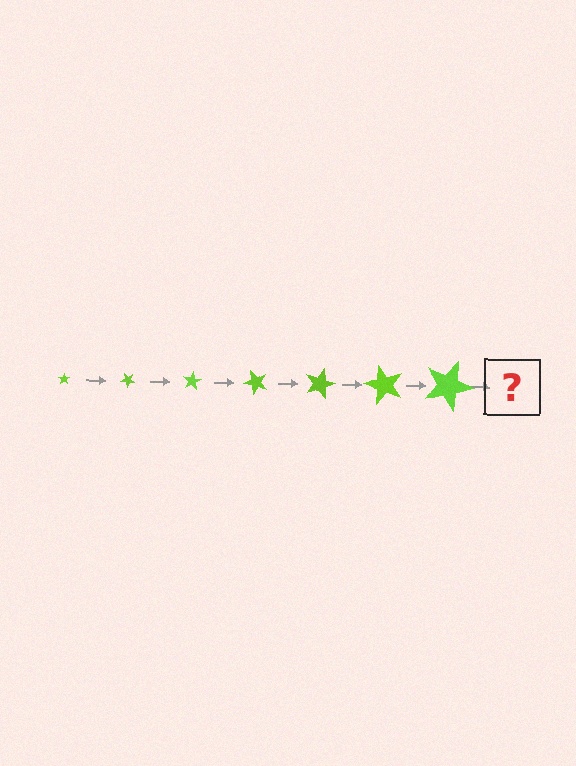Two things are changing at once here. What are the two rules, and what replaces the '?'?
The two rules are that the star grows larger each step and it rotates 40 degrees each step. The '?' should be a star, larger than the previous one and rotated 280 degrees from the start.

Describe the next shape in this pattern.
It should be a star, larger than the previous one and rotated 280 degrees from the start.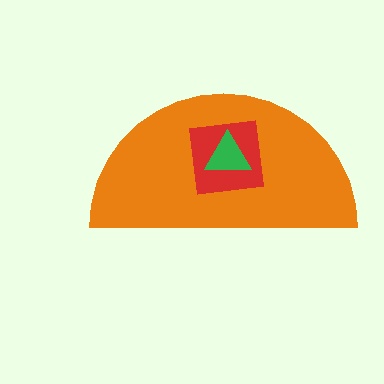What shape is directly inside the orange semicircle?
The red square.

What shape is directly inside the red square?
The green triangle.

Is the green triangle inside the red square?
Yes.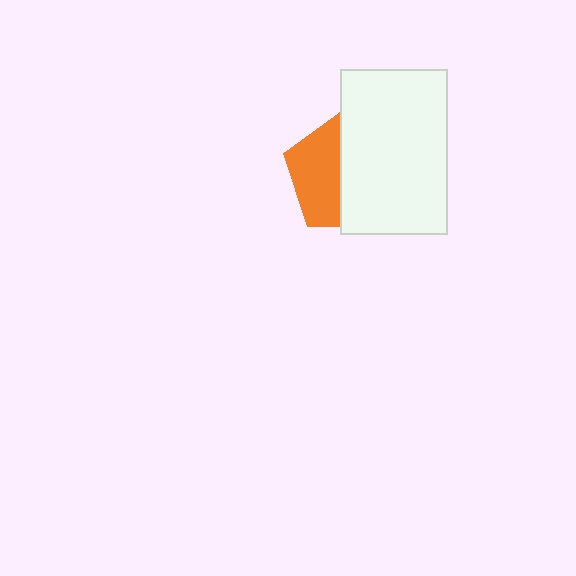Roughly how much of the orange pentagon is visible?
A small part of it is visible (roughly 43%).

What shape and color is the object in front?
The object in front is a white rectangle.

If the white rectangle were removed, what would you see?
You would see the complete orange pentagon.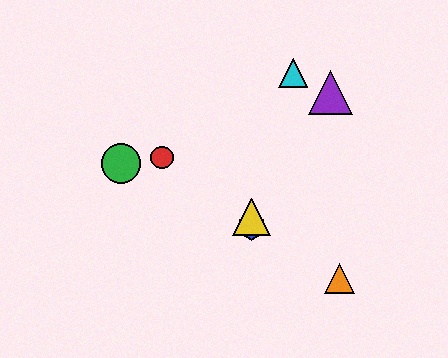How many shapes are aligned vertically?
2 shapes (the blue hexagon, the yellow triangle) are aligned vertically.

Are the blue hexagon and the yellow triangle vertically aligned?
Yes, both are at x≈252.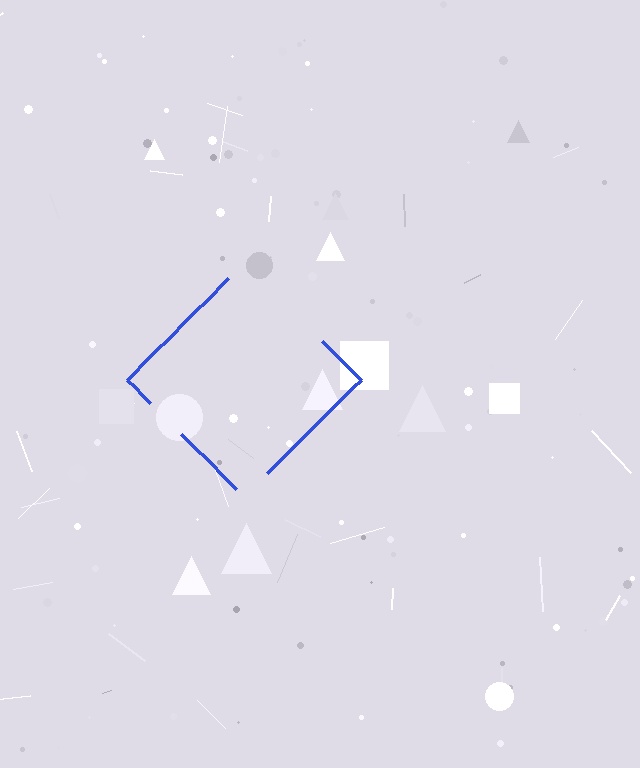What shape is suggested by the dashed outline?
The dashed outline suggests a diamond.